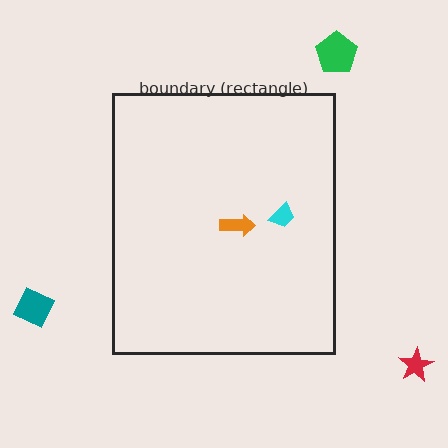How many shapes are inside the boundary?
2 inside, 3 outside.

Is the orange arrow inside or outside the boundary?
Inside.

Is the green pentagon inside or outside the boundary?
Outside.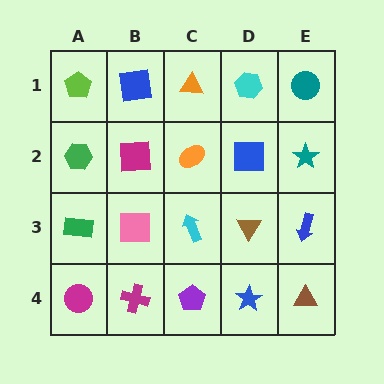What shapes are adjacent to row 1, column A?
A green hexagon (row 2, column A), a blue square (row 1, column B).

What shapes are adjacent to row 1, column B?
A magenta square (row 2, column B), a lime pentagon (row 1, column A), an orange triangle (row 1, column C).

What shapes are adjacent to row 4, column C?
A cyan arrow (row 3, column C), a magenta cross (row 4, column B), a blue star (row 4, column D).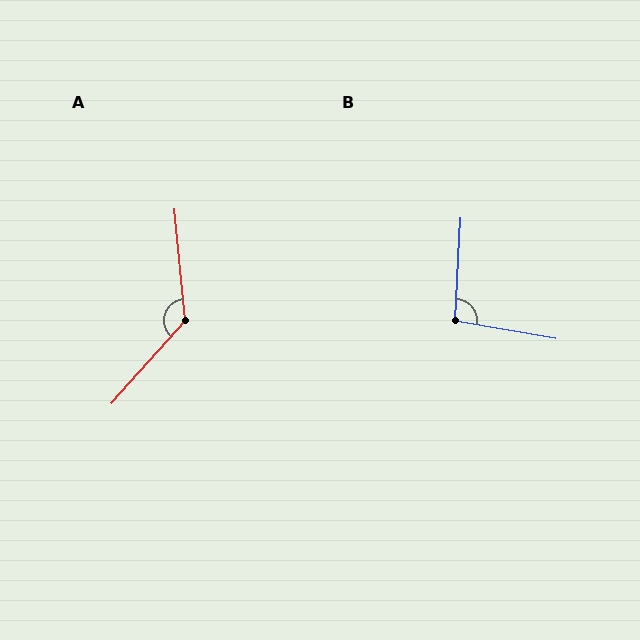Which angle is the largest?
A, at approximately 133 degrees.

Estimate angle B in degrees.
Approximately 97 degrees.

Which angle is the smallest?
B, at approximately 97 degrees.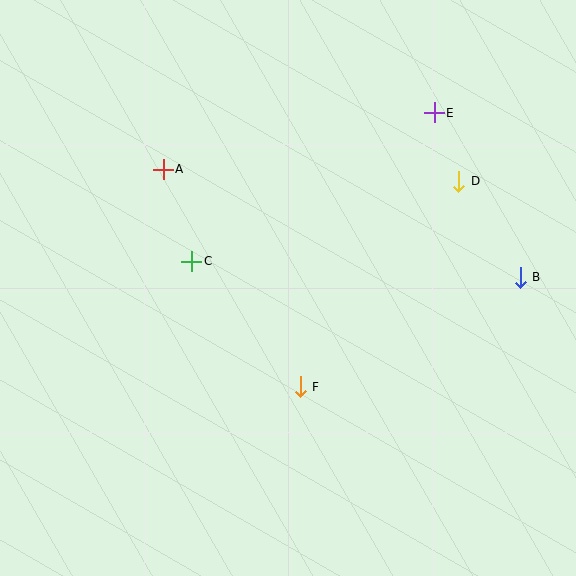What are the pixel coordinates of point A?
Point A is at (163, 169).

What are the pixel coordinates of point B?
Point B is at (520, 277).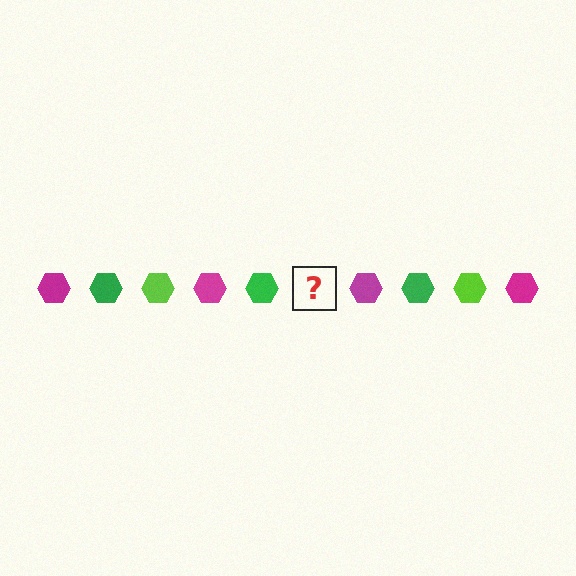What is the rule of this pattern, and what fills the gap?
The rule is that the pattern cycles through magenta, green, lime hexagons. The gap should be filled with a lime hexagon.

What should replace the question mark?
The question mark should be replaced with a lime hexagon.